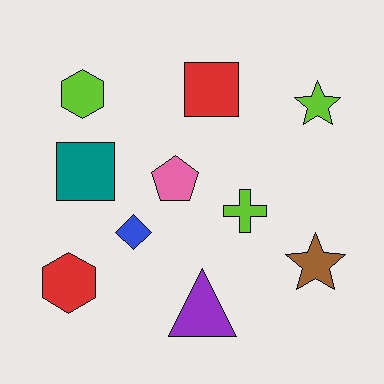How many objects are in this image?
There are 10 objects.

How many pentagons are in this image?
There is 1 pentagon.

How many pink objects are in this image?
There is 1 pink object.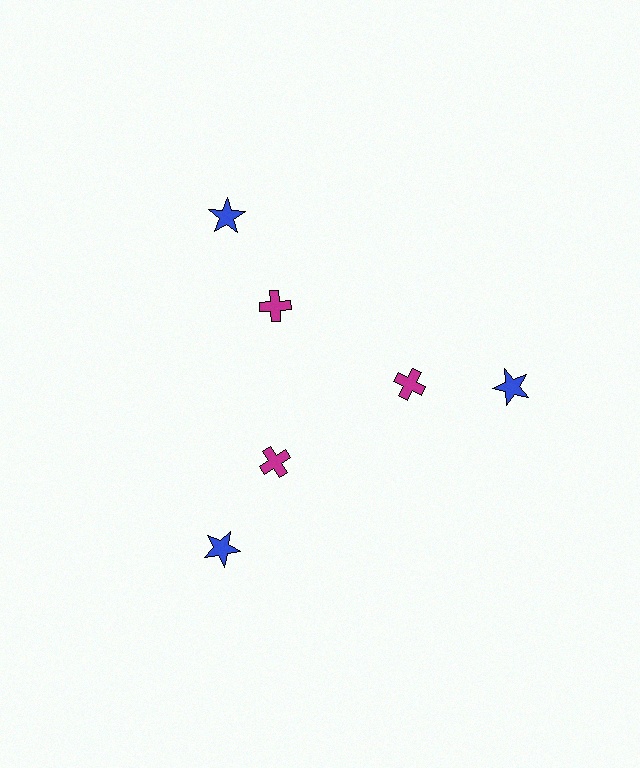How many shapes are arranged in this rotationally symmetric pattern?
There are 6 shapes, arranged in 3 groups of 2.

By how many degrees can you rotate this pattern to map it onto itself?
The pattern maps onto itself every 120 degrees of rotation.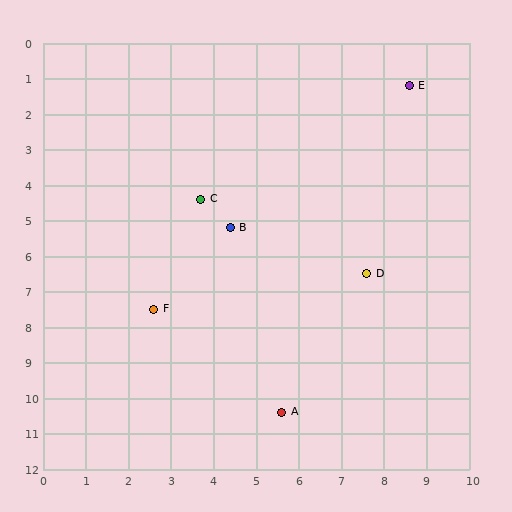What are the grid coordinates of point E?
Point E is at approximately (8.6, 1.2).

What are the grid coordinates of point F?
Point F is at approximately (2.6, 7.5).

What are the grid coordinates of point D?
Point D is at approximately (7.6, 6.5).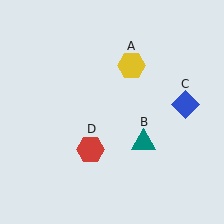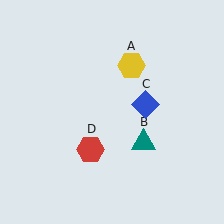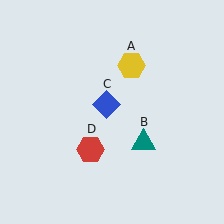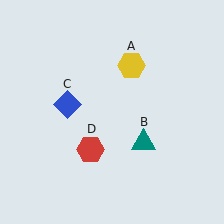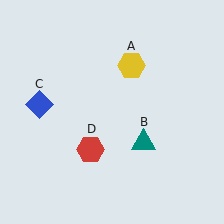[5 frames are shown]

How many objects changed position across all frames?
1 object changed position: blue diamond (object C).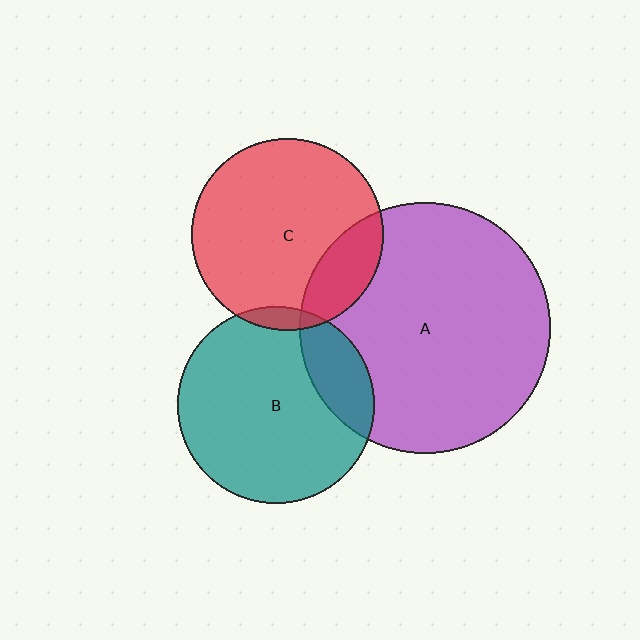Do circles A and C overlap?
Yes.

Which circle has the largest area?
Circle A (purple).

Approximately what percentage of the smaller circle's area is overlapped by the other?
Approximately 20%.